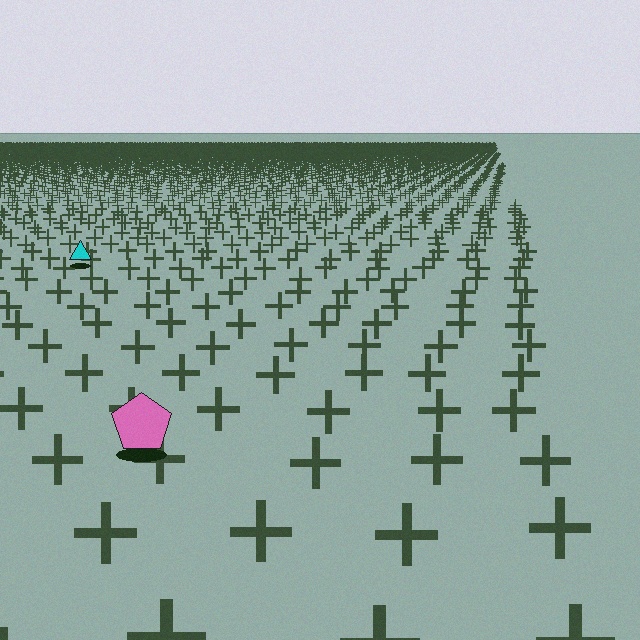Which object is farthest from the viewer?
The cyan triangle is farthest from the viewer. It appears smaller and the ground texture around it is denser.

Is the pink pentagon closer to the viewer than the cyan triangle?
Yes. The pink pentagon is closer — you can tell from the texture gradient: the ground texture is coarser near it.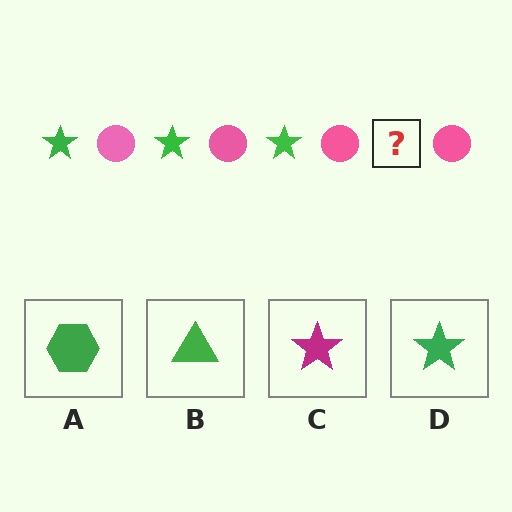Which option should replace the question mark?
Option D.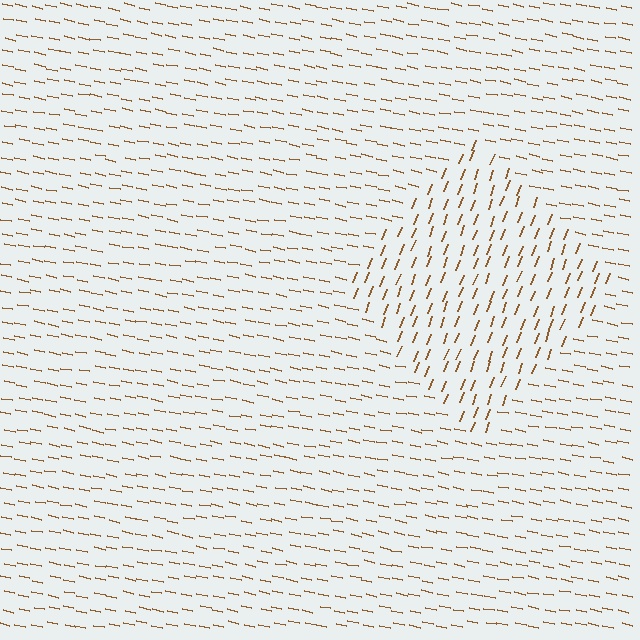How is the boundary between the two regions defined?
The boundary is defined purely by a change in line orientation (approximately 80 degrees difference). All lines are the same color and thickness.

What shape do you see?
I see a diamond.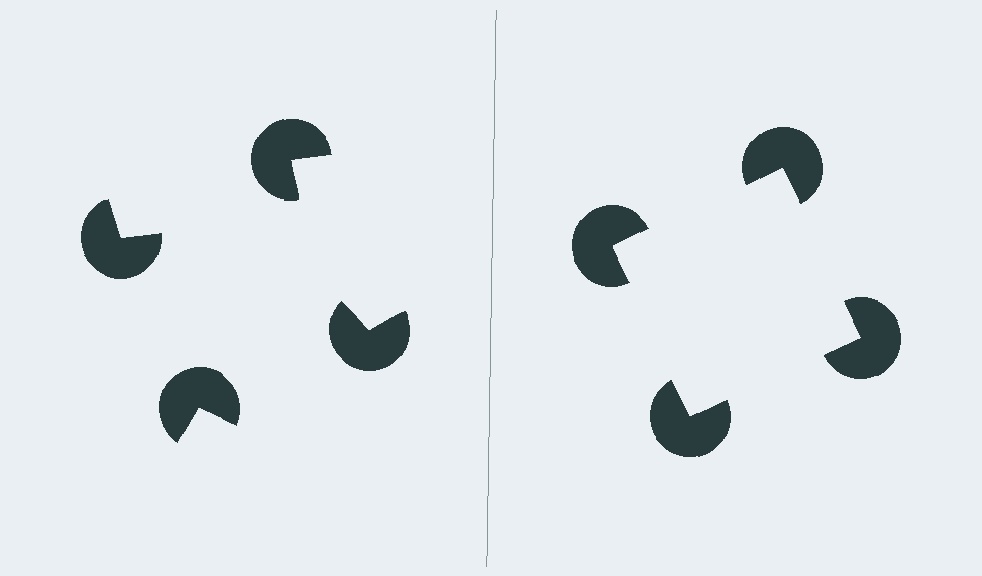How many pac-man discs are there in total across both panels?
8 — 4 on each side.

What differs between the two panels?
The pac-man discs are positioned identically on both sides; only the wedge orientations differ. On the right they align to a square; on the left they are misaligned.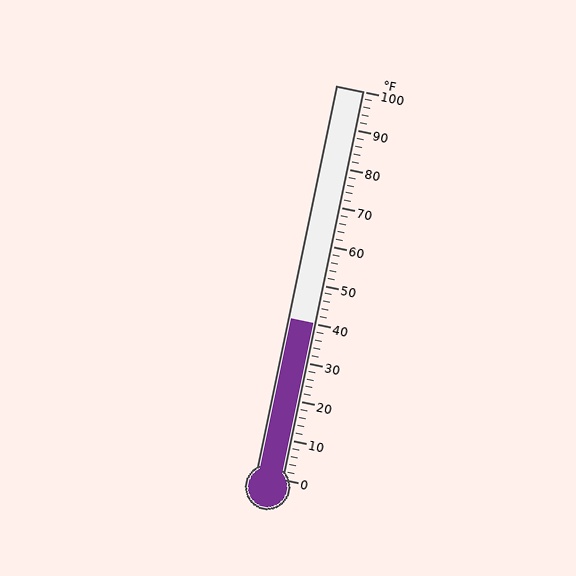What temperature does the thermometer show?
The thermometer shows approximately 40°F.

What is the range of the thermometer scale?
The thermometer scale ranges from 0°F to 100°F.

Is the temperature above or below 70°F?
The temperature is below 70°F.